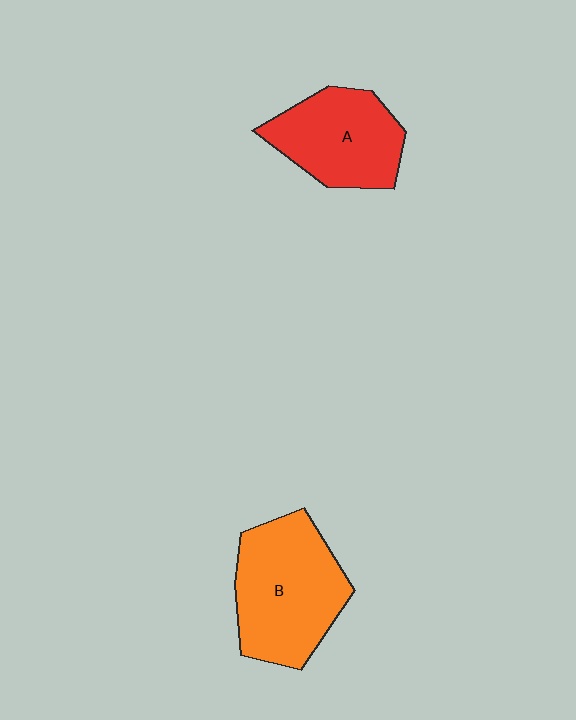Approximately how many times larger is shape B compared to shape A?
Approximately 1.3 times.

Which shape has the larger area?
Shape B (orange).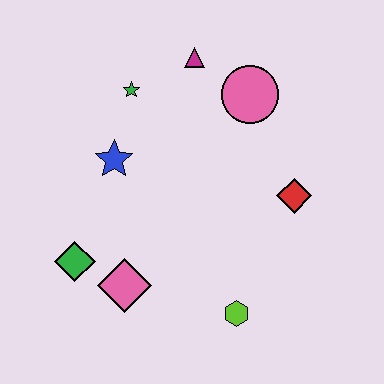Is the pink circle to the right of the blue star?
Yes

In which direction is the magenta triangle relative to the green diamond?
The magenta triangle is above the green diamond.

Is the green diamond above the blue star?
No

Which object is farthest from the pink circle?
The green diamond is farthest from the pink circle.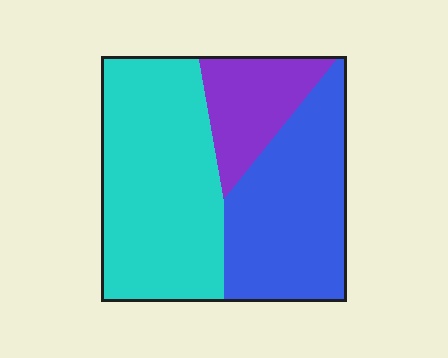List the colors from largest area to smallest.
From largest to smallest: cyan, blue, purple.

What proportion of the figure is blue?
Blue takes up about three eighths (3/8) of the figure.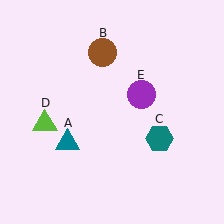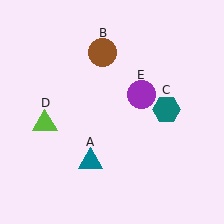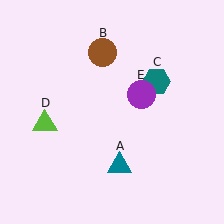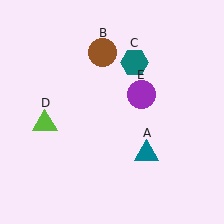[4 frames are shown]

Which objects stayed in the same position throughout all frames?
Brown circle (object B) and lime triangle (object D) and purple circle (object E) remained stationary.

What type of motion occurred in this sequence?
The teal triangle (object A), teal hexagon (object C) rotated counterclockwise around the center of the scene.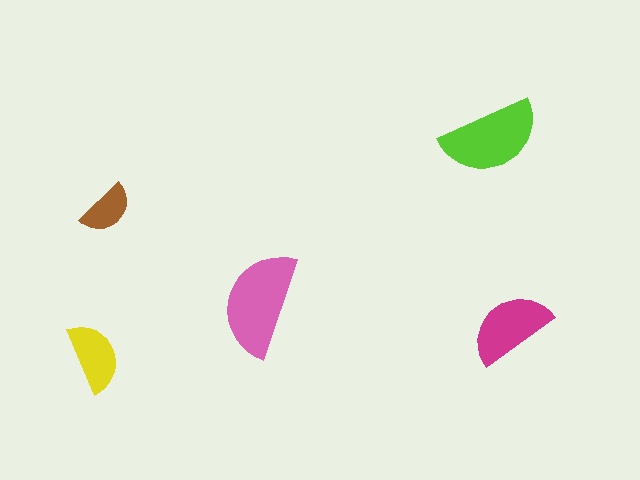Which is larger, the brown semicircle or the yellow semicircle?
The yellow one.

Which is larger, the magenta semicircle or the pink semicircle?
The pink one.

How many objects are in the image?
There are 5 objects in the image.